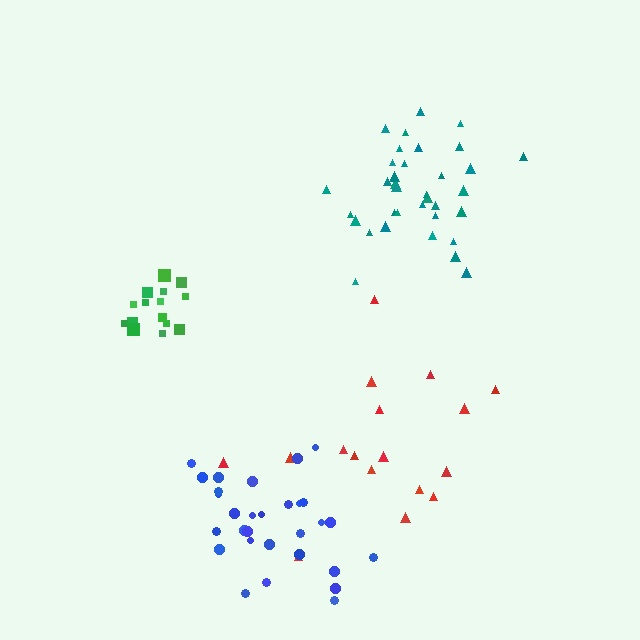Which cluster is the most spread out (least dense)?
Red.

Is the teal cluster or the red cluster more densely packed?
Teal.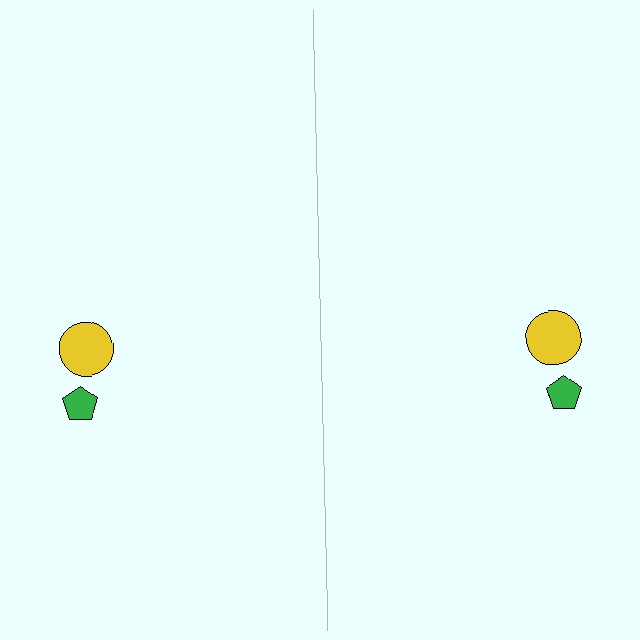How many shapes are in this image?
There are 4 shapes in this image.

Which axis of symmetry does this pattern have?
The pattern has a vertical axis of symmetry running through the center of the image.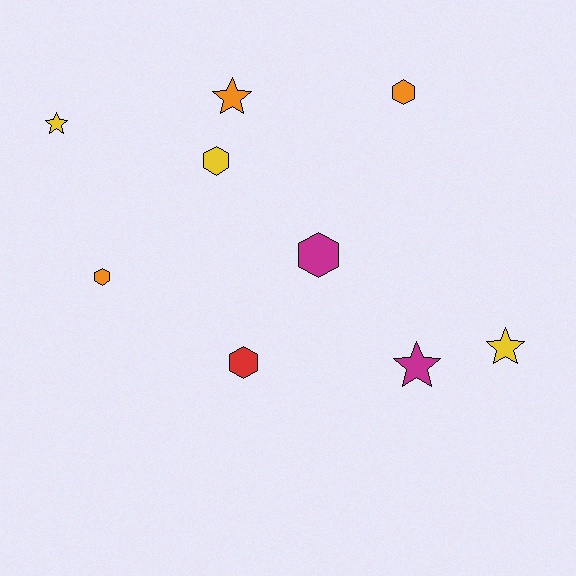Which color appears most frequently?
Orange, with 3 objects.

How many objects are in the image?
There are 9 objects.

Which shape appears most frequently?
Hexagon, with 5 objects.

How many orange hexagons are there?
There are 2 orange hexagons.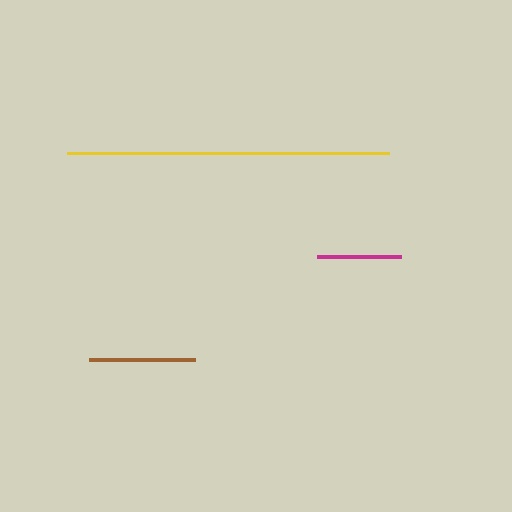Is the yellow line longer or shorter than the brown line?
The yellow line is longer than the brown line.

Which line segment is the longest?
The yellow line is the longest at approximately 323 pixels.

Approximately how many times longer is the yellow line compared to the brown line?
The yellow line is approximately 3.1 times the length of the brown line.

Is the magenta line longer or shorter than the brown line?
The brown line is longer than the magenta line.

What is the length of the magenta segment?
The magenta segment is approximately 84 pixels long.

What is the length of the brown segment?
The brown segment is approximately 106 pixels long.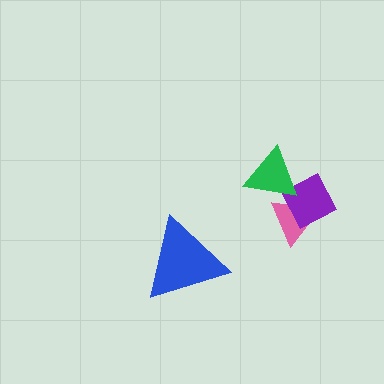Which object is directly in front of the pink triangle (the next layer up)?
The purple diamond is directly in front of the pink triangle.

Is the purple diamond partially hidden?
Yes, it is partially covered by another shape.